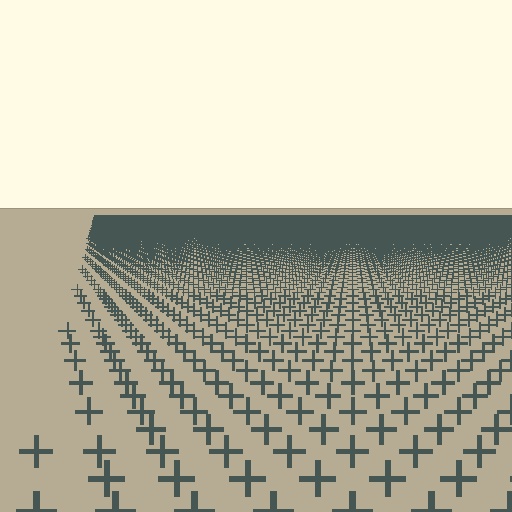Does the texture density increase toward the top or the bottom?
Density increases toward the top.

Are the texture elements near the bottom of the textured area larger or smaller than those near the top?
Larger. Near the bottom, elements are closer to the viewer and appear at a bigger on-screen size.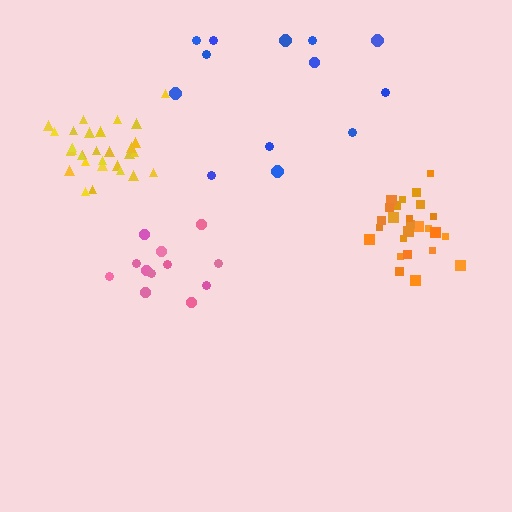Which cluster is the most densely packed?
Yellow.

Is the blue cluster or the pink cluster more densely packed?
Pink.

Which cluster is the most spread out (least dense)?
Blue.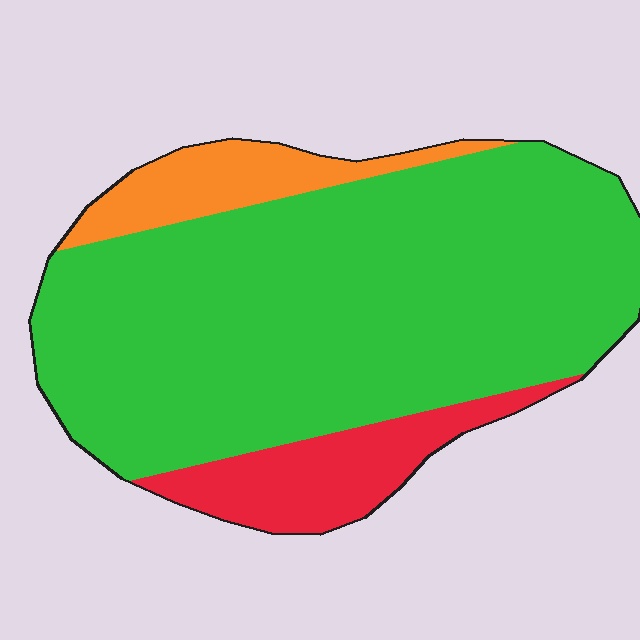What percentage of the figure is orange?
Orange covers roughly 10% of the figure.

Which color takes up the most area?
Green, at roughly 75%.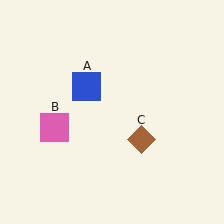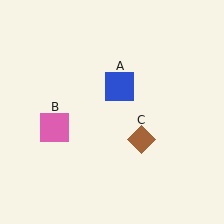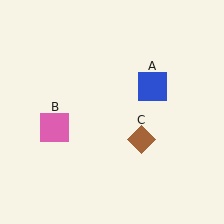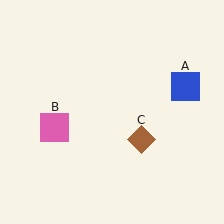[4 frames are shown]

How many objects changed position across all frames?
1 object changed position: blue square (object A).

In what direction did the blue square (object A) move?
The blue square (object A) moved right.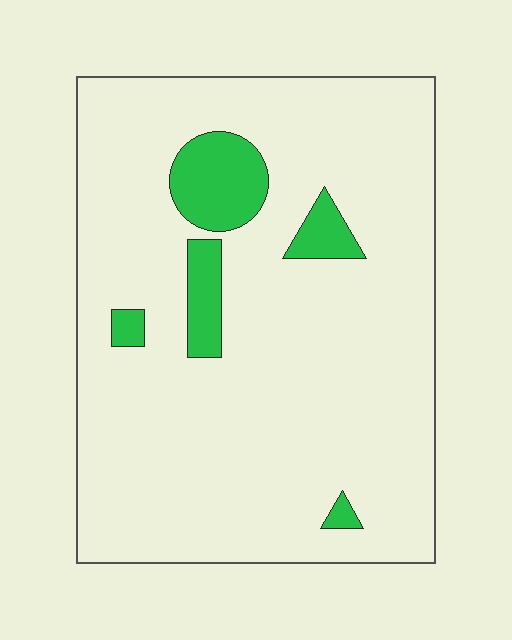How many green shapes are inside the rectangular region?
5.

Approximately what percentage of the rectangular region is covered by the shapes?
Approximately 10%.